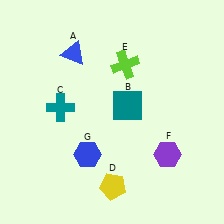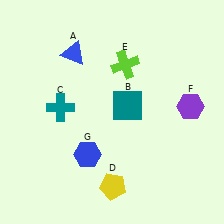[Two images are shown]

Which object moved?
The purple hexagon (F) moved up.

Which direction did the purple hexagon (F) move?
The purple hexagon (F) moved up.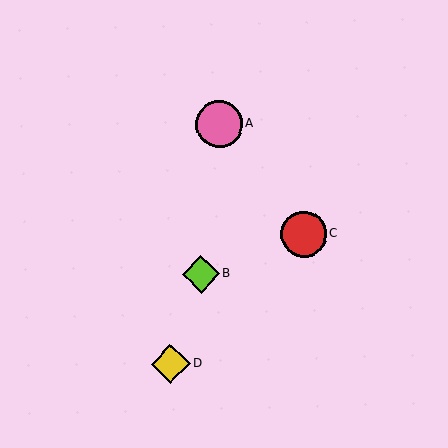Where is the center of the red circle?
The center of the red circle is at (304, 234).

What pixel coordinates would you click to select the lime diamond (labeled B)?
Click at (201, 274) to select the lime diamond B.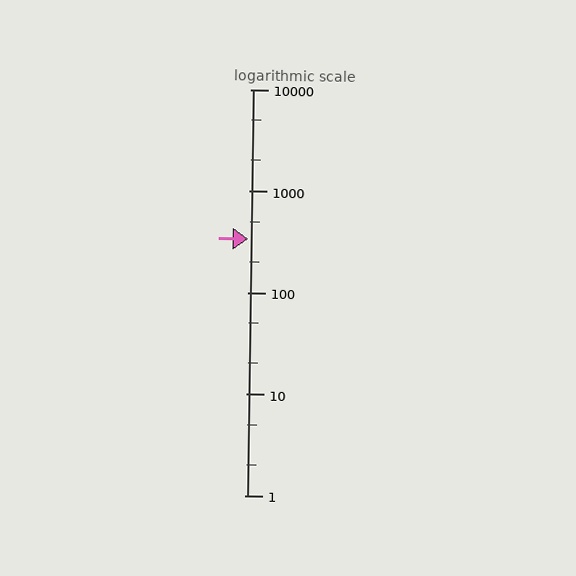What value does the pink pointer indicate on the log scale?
The pointer indicates approximately 340.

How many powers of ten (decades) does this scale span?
The scale spans 4 decades, from 1 to 10000.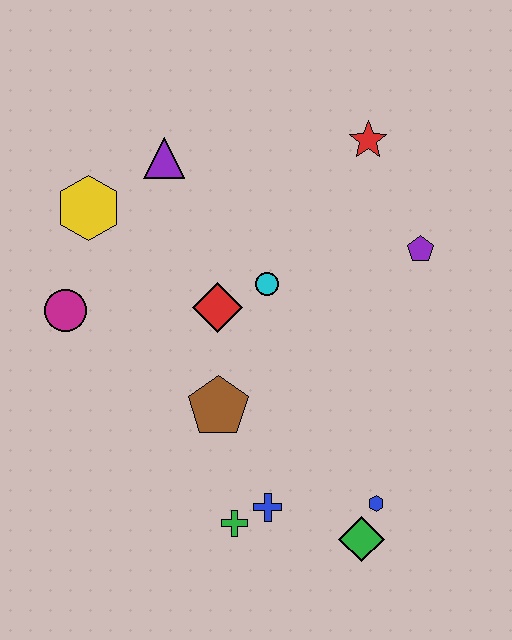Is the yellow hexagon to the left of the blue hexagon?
Yes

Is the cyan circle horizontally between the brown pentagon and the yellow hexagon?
No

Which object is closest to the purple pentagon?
The red star is closest to the purple pentagon.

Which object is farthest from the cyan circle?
The green diamond is farthest from the cyan circle.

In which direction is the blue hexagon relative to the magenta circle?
The blue hexagon is to the right of the magenta circle.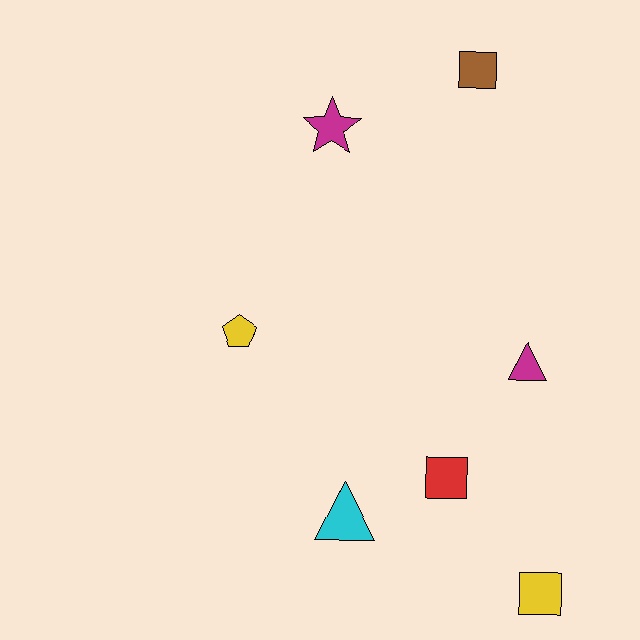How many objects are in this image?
There are 7 objects.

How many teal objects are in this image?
There are no teal objects.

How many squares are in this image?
There are 3 squares.